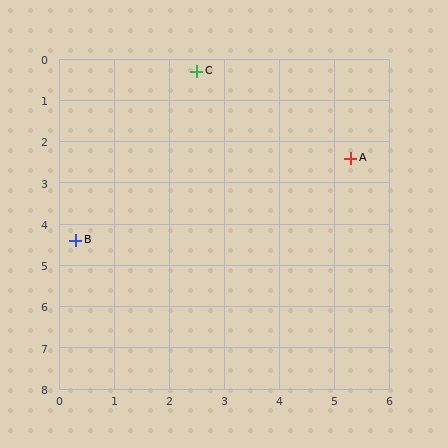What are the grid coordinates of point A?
Point A is at approximately (5.3, 2.4).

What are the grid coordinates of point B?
Point B is at approximately (0.3, 4.4).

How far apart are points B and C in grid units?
Points B and C are about 4.7 grid units apart.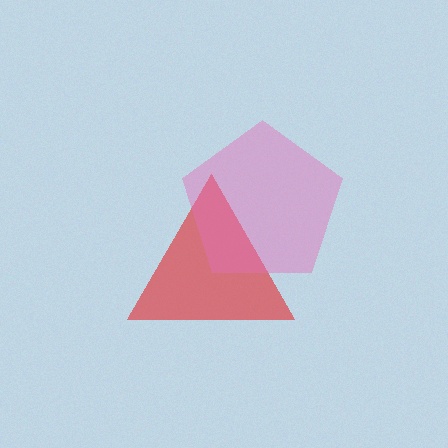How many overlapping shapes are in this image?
There are 2 overlapping shapes in the image.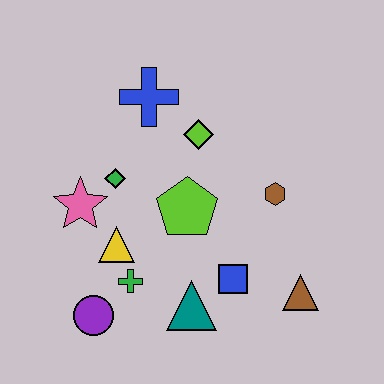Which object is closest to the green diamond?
The pink star is closest to the green diamond.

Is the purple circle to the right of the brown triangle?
No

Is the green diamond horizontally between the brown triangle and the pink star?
Yes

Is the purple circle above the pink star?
No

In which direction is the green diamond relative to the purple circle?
The green diamond is above the purple circle.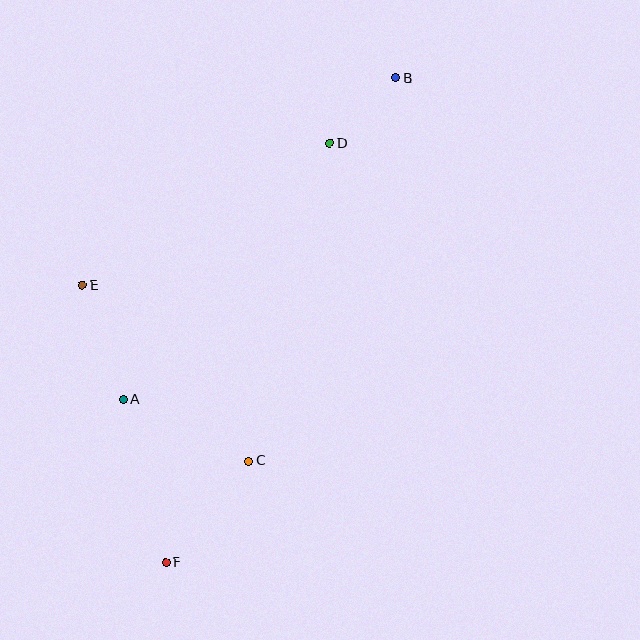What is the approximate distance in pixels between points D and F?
The distance between D and F is approximately 450 pixels.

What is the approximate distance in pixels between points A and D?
The distance between A and D is approximately 329 pixels.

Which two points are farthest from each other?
Points B and F are farthest from each other.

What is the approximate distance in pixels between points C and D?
The distance between C and D is approximately 328 pixels.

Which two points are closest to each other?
Points B and D are closest to each other.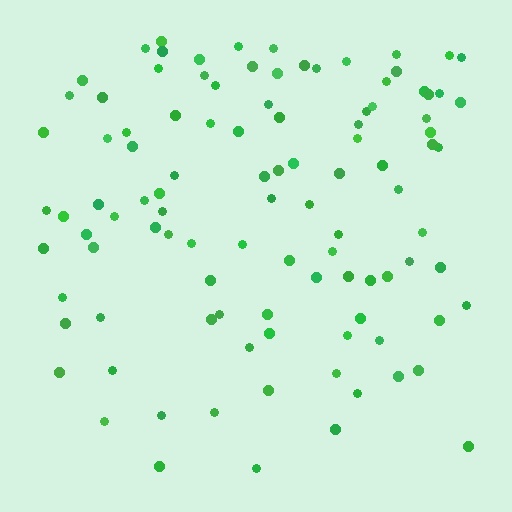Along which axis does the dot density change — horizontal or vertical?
Vertical.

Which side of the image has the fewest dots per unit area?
The bottom.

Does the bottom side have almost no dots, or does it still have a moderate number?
Still a moderate number, just noticeably fewer than the top.